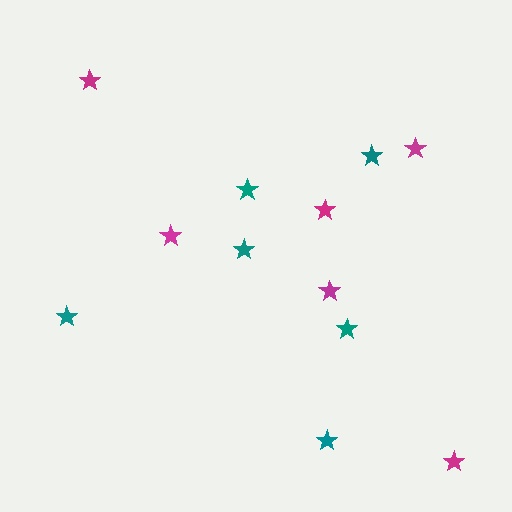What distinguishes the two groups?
There are 2 groups: one group of teal stars (6) and one group of magenta stars (6).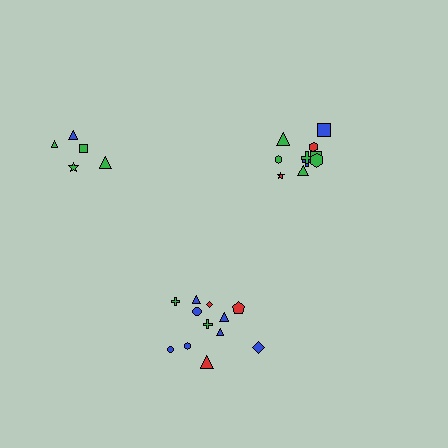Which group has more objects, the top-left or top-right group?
The top-right group.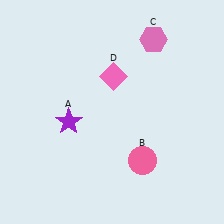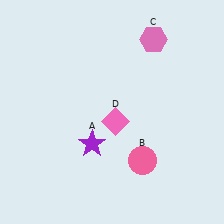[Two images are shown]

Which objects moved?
The objects that moved are: the purple star (A), the pink diamond (D).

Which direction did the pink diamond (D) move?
The pink diamond (D) moved down.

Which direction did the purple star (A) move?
The purple star (A) moved right.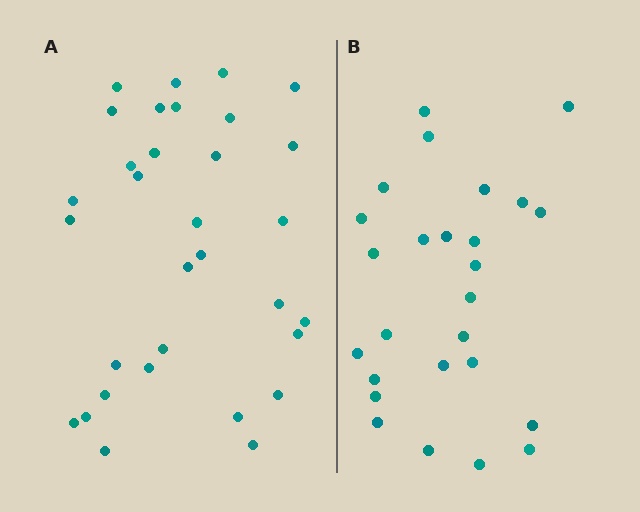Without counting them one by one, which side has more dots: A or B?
Region A (the left region) has more dots.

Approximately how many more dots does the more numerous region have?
Region A has about 6 more dots than region B.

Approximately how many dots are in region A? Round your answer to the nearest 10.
About 30 dots. (The exact count is 32, which rounds to 30.)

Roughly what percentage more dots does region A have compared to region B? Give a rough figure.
About 25% more.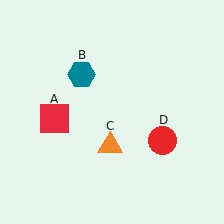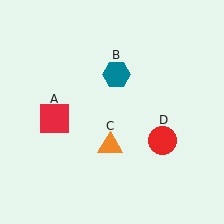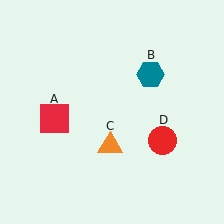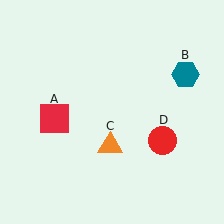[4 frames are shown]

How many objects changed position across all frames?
1 object changed position: teal hexagon (object B).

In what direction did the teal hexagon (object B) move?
The teal hexagon (object B) moved right.